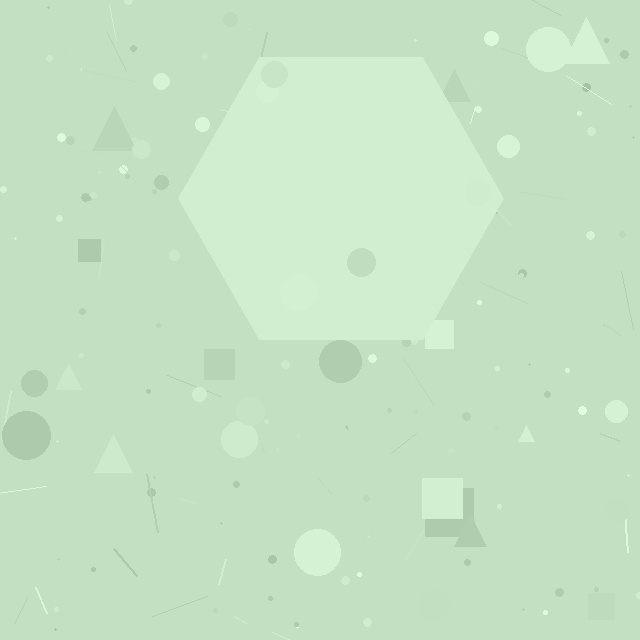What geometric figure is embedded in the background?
A hexagon is embedded in the background.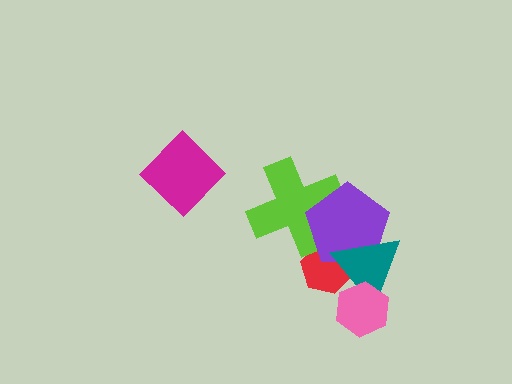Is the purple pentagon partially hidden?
Yes, it is partially covered by another shape.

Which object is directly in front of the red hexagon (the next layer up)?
The purple pentagon is directly in front of the red hexagon.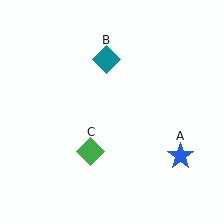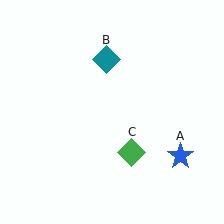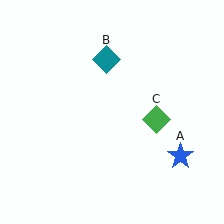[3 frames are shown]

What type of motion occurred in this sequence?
The green diamond (object C) rotated counterclockwise around the center of the scene.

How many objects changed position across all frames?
1 object changed position: green diamond (object C).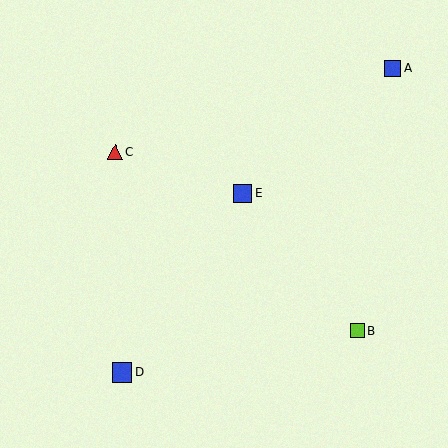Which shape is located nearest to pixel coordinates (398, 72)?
The blue square (labeled A) at (392, 69) is nearest to that location.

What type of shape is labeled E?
Shape E is a blue square.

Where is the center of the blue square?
The center of the blue square is at (392, 69).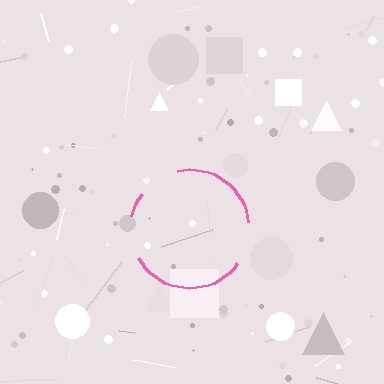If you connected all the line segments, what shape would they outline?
They would outline a circle.